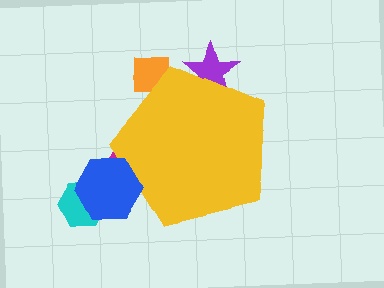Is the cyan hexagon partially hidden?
No, the cyan hexagon is fully visible.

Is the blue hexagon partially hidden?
No, the blue hexagon is fully visible.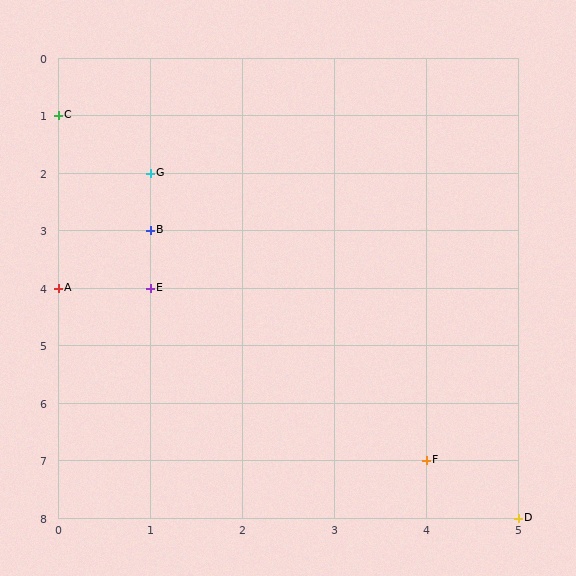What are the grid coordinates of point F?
Point F is at grid coordinates (4, 7).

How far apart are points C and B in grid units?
Points C and B are 1 column and 2 rows apart (about 2.2 grid units diagonally).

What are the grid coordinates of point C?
Point C is at grid coordinates (0, 1).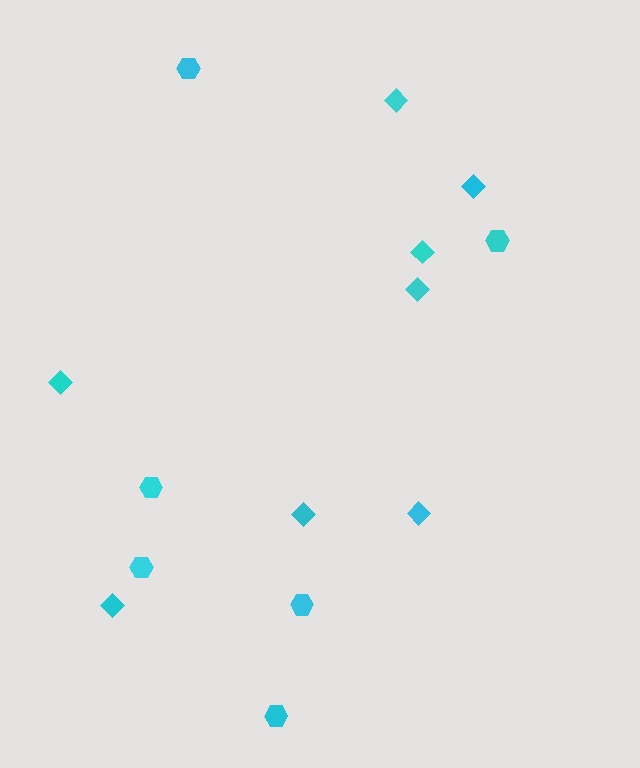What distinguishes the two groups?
There are 2 groups: one group of hexagons (6) and one group of diamonds (8).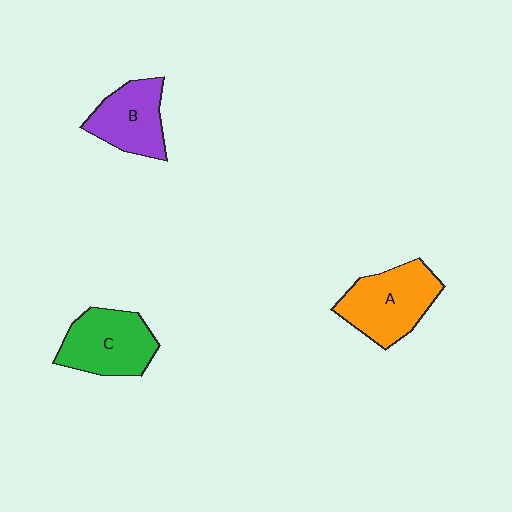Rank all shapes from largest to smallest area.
From largest to smallest: A (orange), C (green), B (purple).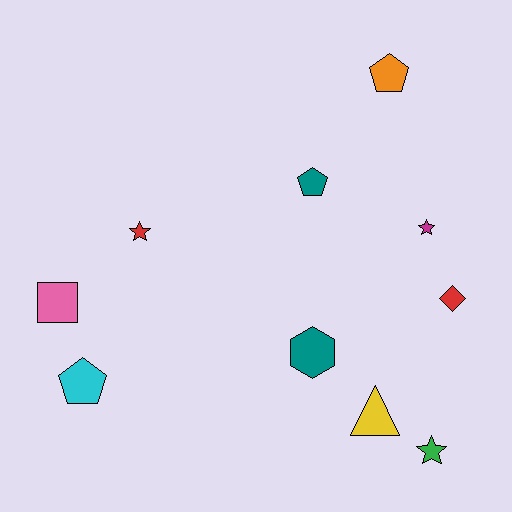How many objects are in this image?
There are 10 objects.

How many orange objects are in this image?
There is 1 orange object.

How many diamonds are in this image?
There is 1 diamond.